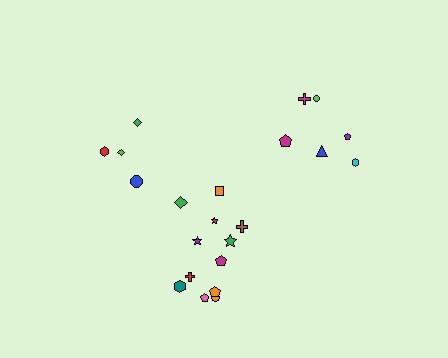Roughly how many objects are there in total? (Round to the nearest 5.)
Roughly 20 objects in total.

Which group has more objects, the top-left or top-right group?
The top-right group.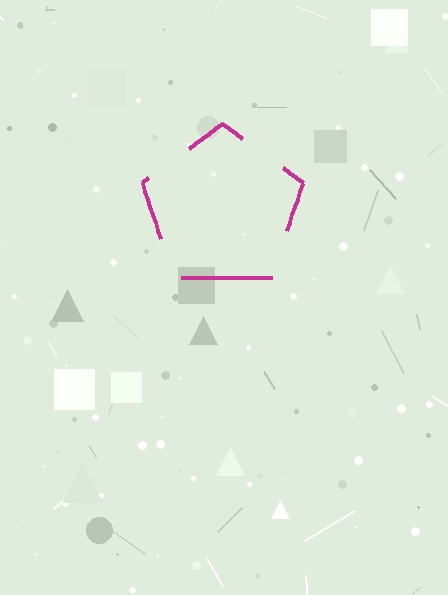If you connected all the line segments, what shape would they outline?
They would outline a pentagon.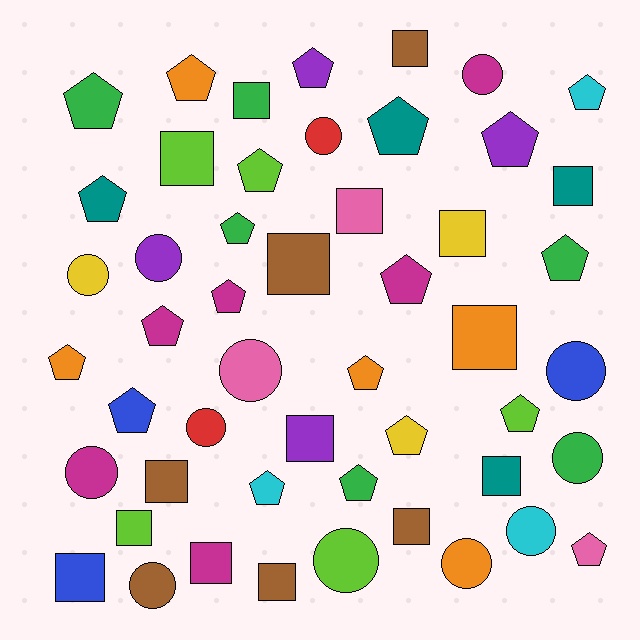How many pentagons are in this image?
There are 21 pentagons.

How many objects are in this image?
There are 50 objects.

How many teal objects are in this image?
There are 4 teal objects.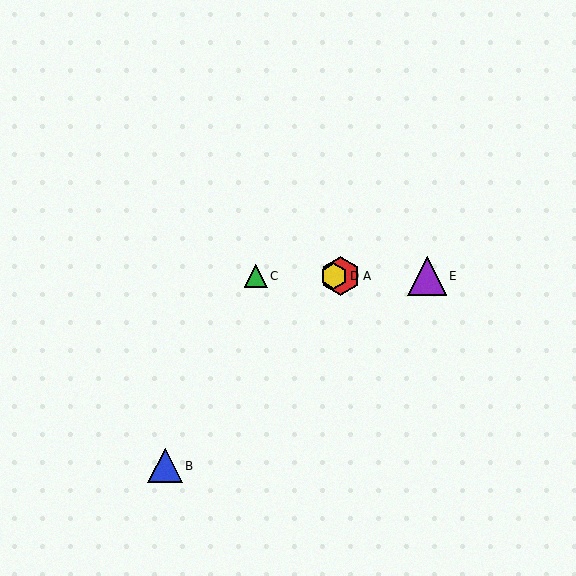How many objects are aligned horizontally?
4 objects (A, C, D, E) are aligned horizontally.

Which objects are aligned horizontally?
Objects A, C, D, E are aligned horizontally.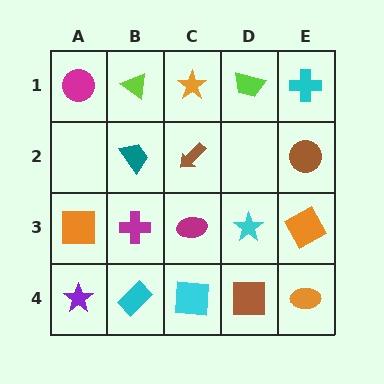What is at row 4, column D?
A brown square.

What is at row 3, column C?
A magenta ellipse.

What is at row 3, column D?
A cyan star.